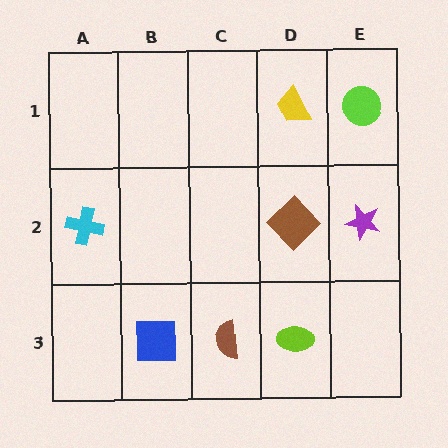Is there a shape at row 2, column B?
No, that cell is empty.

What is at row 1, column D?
A yellow trapezoid.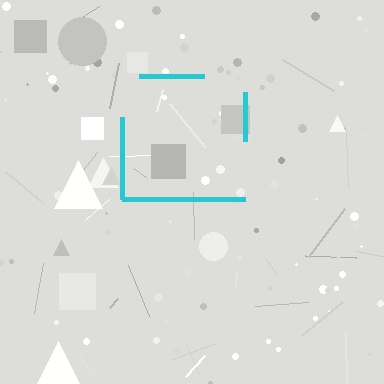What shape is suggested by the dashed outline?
The dashed outline suggests a square.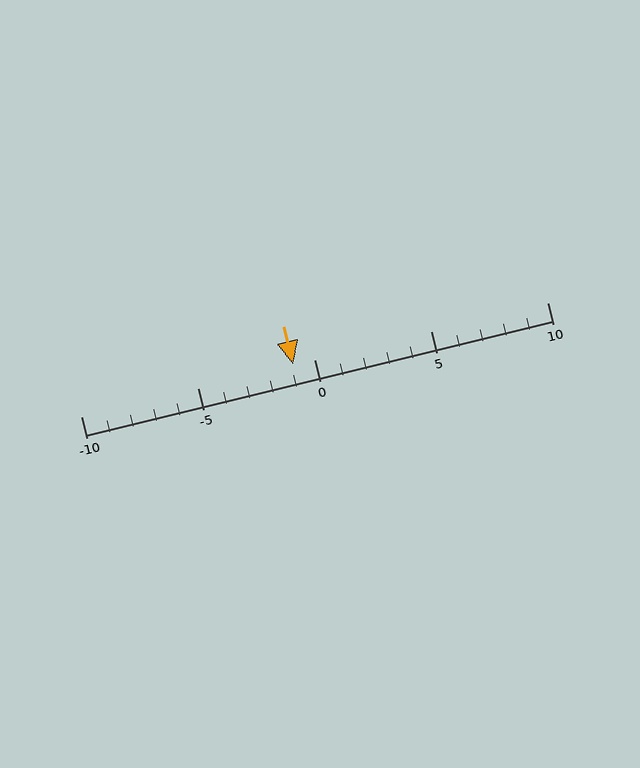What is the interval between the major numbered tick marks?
The major tick marks are spaced 5 units apart.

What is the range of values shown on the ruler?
The ruler shows values from -10 to 10.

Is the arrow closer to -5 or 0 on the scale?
The arrow is closer to 0.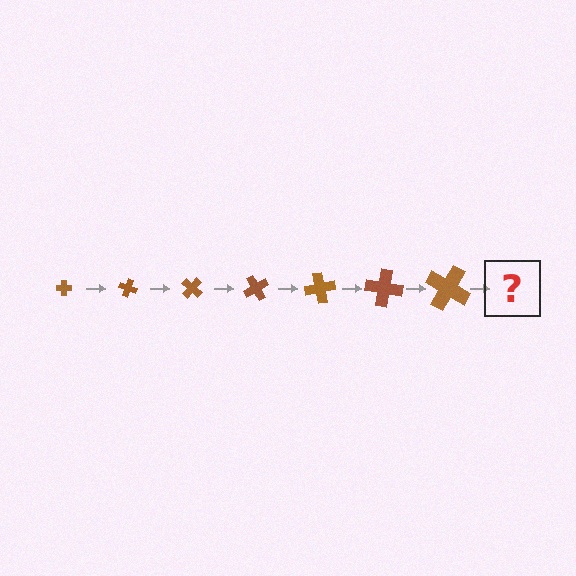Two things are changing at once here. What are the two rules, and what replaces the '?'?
The two rules are that the cross grows larger each step and it rotates 20 degrees each step. The '?' should be a cross, larger than the previous one and rotated 140 degrees from the start.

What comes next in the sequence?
The next element should be a cross, larger than the previous one and rotated 140 degrees from the start.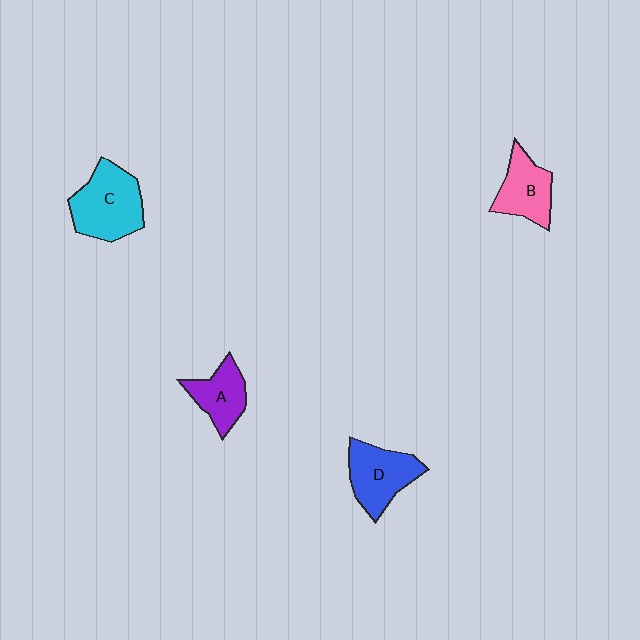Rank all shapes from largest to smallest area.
From largest to smallest: C (cyan), D (blue), B (pink), A (purple).